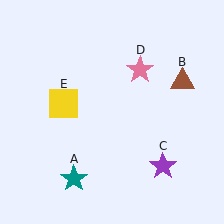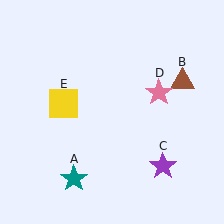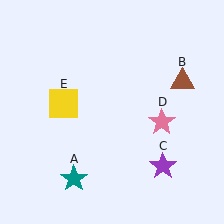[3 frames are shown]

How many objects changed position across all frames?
1 object changed position: pink star (object D).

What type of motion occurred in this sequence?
The pink star (object D) rotated clockwise around the center of the scene.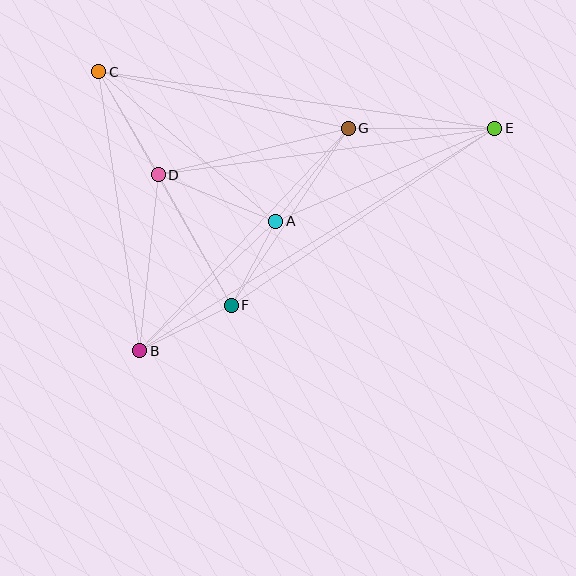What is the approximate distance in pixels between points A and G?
The distance between A and G is approximately 118 pixels.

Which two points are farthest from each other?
Points B and E are farthest from each other.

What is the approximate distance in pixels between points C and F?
The distance between C and F is approximately 268 pixels.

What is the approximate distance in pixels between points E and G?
The distance between E and G is approximately 146 pixels.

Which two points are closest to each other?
Points A and F are closest to each other.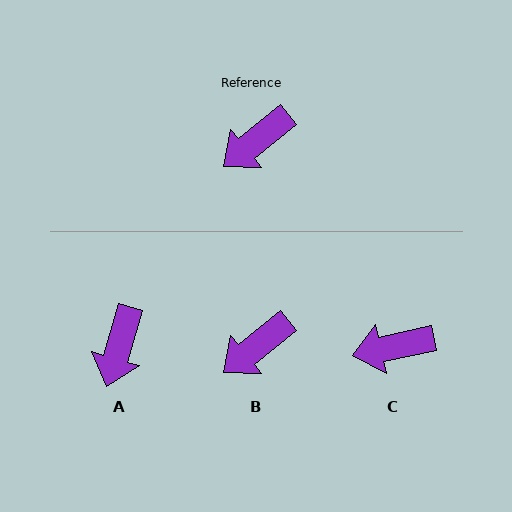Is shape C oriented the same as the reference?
No, it is off by about 27 degrees.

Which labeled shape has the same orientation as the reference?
B.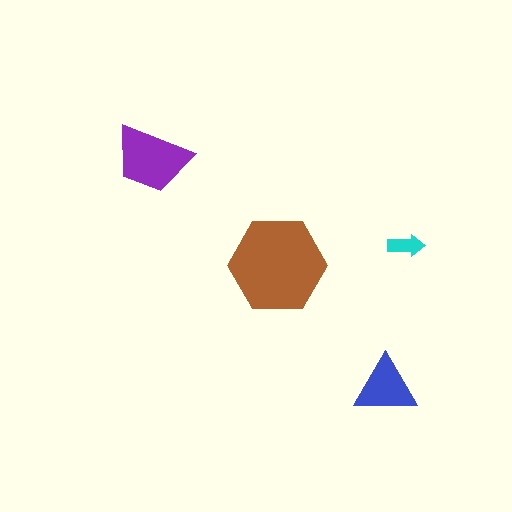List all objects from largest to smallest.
The brown hexagon, the purple trapezoid, the blue triangle, the cyan arrow.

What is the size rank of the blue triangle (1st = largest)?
3rd.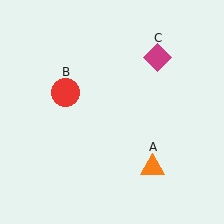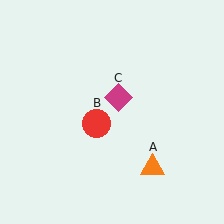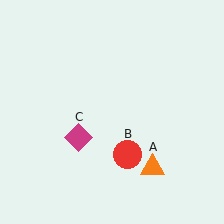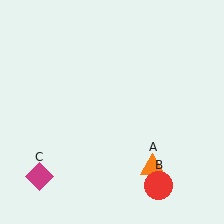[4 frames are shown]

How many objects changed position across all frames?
2 objects changed position: red circle (object B), magenta diamond (object C).